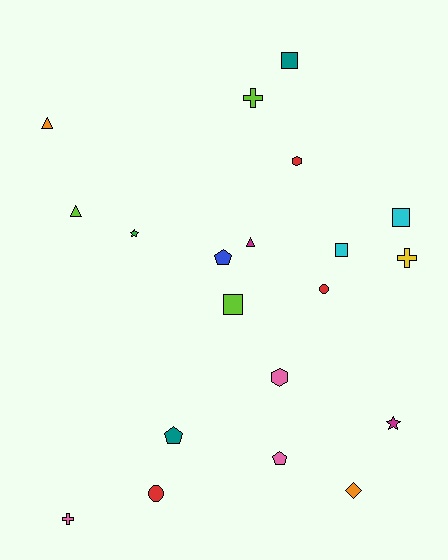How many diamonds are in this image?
There is 1 diamond.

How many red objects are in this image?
There are 3 red objects.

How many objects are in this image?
There are 20 objects.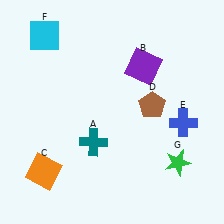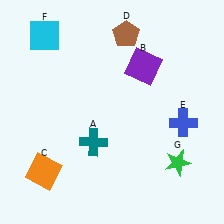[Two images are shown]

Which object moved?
The brown pentagon (D) moved up.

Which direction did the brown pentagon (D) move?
The brown pentagon (D) moved up.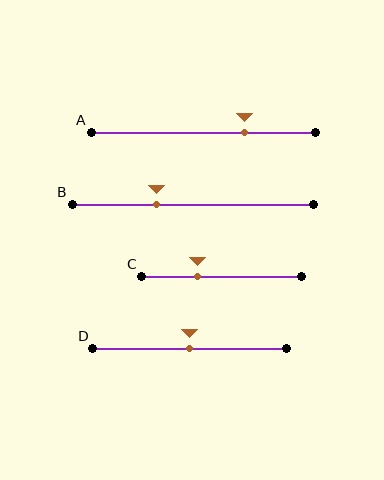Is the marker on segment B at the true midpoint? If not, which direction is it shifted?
No, the marker on segment B is shifted to the left by about 15% of the segment length.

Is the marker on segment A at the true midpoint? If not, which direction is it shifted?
No, the marker on segment A is shifted to the right by about 18% of the segment length.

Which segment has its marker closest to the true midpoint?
Segment D has its marker closest to the true midpoint.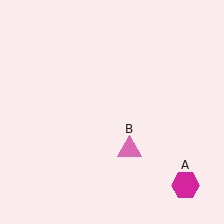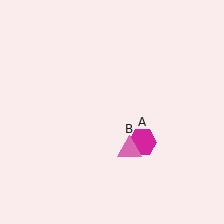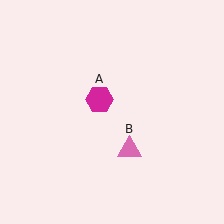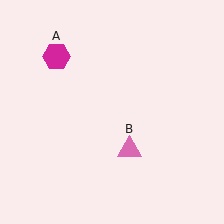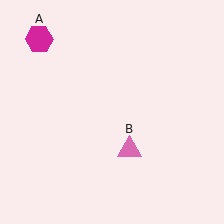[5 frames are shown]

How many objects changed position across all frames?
1 object changed position: magenta hexagon (object A).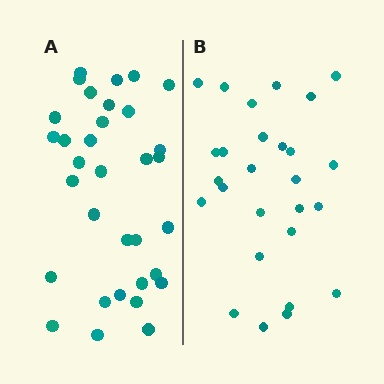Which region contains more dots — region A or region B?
Region A (the left region) has more dots.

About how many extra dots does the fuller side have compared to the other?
Region A has about 6 more dots than region B.